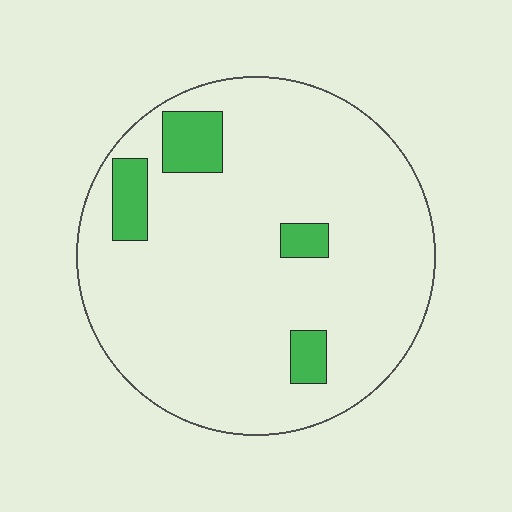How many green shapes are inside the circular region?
4.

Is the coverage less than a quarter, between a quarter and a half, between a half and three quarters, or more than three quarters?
Less than a quarter.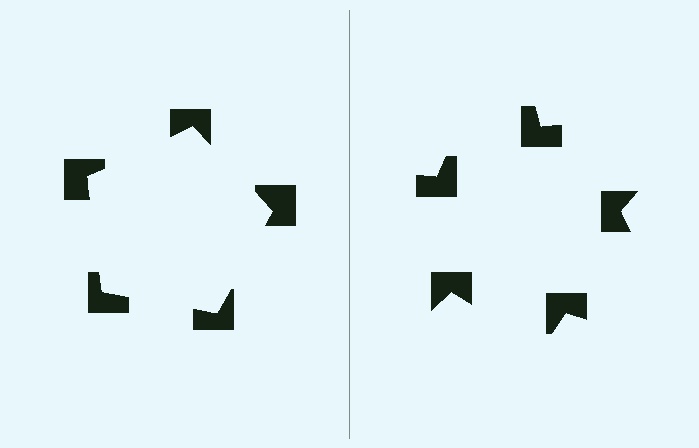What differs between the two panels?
The notched squares are positioned identically on both sides; only the wedge orientations differ. On the left they align to a pentagon; on the right they are misaligned.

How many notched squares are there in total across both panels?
10 — 5 on each side.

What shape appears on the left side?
An illusory pentagon.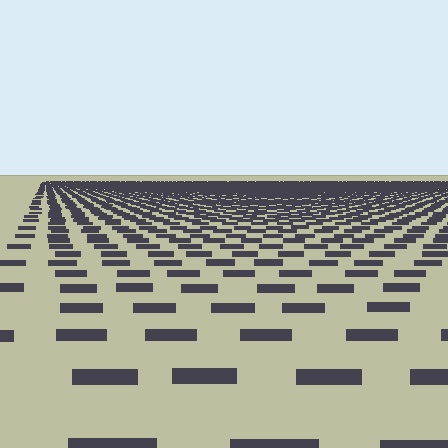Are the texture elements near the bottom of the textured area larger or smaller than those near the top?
Larger. Near the bottom, elements are closer to the viewer and appear at a bigger on-screen size.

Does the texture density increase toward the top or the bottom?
Density increases toward the top.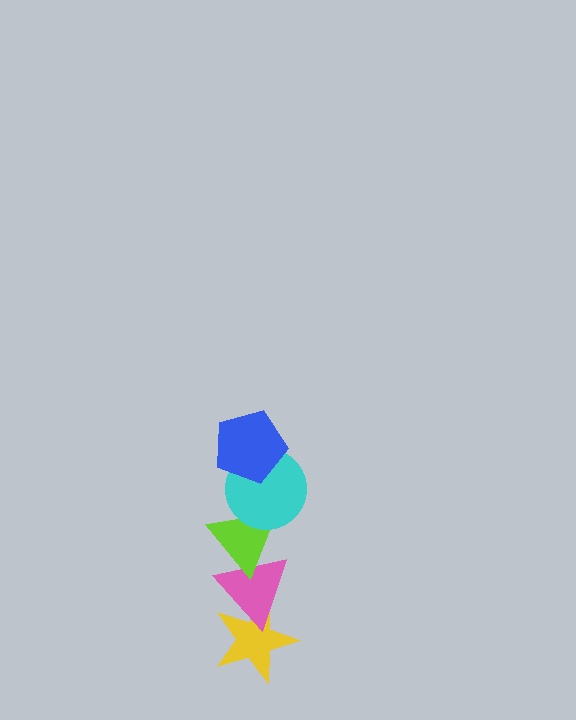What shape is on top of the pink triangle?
The lime triangle is on top of the pink triangle.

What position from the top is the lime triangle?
The lime triangle is 3rd from the top.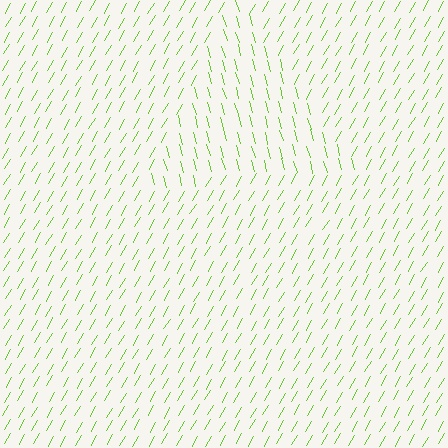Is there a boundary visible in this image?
Yes, there is a texture boundary formed by a change in line orientation.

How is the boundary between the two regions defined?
The boundary is defined purely by a change in line orientation (approximately 45 degrees difference). All lines are the same color and thickness.